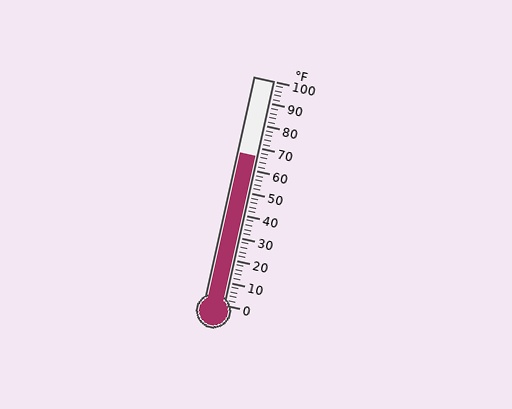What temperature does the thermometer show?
The thermometer shows approximately 66°F.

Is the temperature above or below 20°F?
The temperature is above 20°F.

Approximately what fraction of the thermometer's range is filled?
The thermometer is filled to approximately 65% of its range.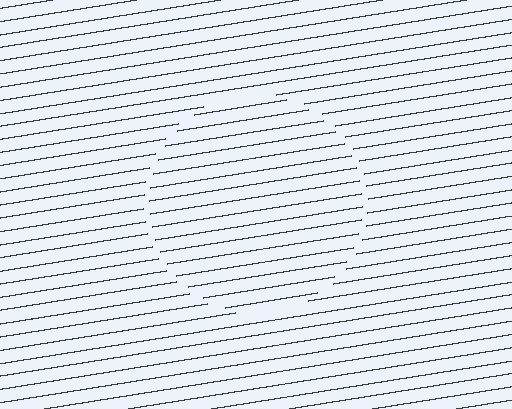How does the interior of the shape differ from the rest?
The interior of the shape contains the same grating, shifted by half a period — the contour is defined by the phase discontinuity where line-ends from the inner and outer gratings abut.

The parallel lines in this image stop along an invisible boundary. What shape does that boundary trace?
An illusory circle. The interior of the shape contains the same grating, shifted by half a period — the contour is defined by the phase discontinuity where line-ends from the inner and outer gratings abut.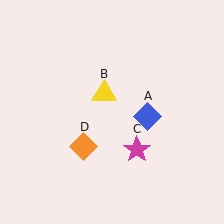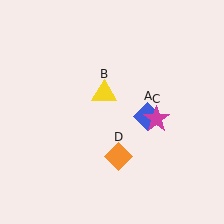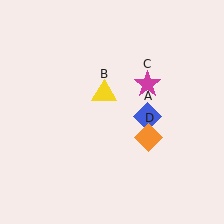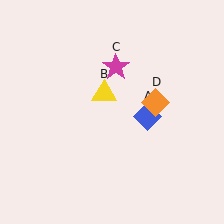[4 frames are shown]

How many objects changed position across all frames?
2 objects changed position: magenta star (object C), orange diamond (object D).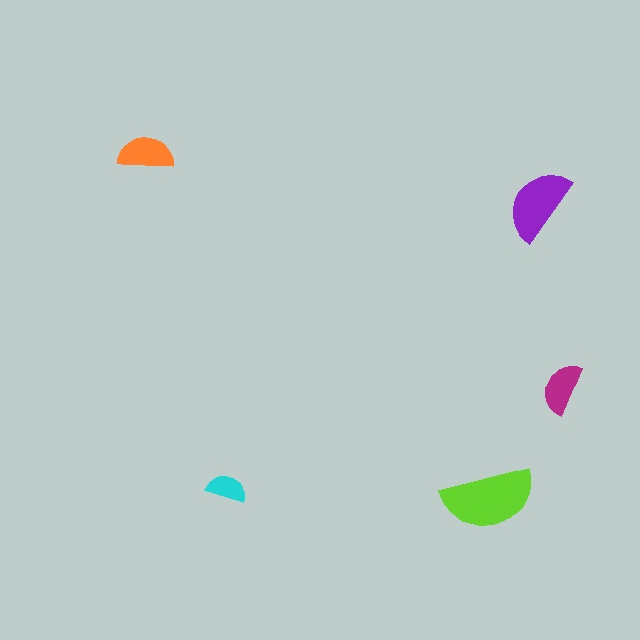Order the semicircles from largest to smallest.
the lime one, the purple one, the orange one, the magenta one, the cyan one.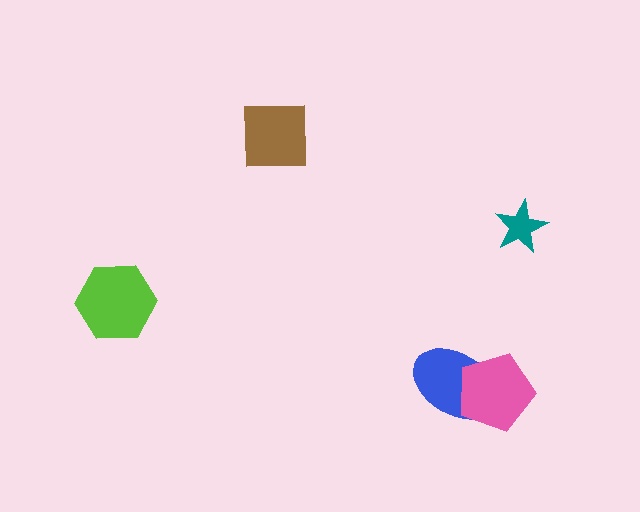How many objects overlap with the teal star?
0 objects overlap with the teal star.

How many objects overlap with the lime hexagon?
0 objects overlap with the lime hexagon.